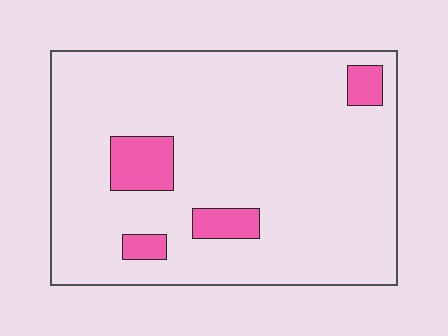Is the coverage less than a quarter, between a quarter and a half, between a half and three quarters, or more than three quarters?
Less than a quarter.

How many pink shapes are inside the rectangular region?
4.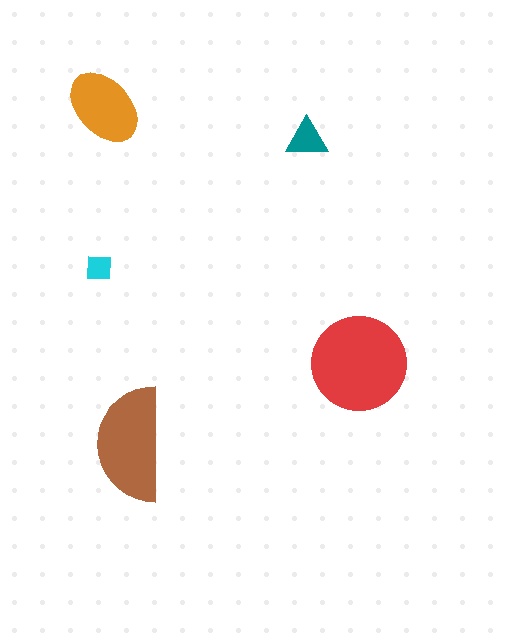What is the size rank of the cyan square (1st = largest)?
5th.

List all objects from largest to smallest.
The red circle, the brown semicircle, the orange ellipse, the teal triangle, the cyan square.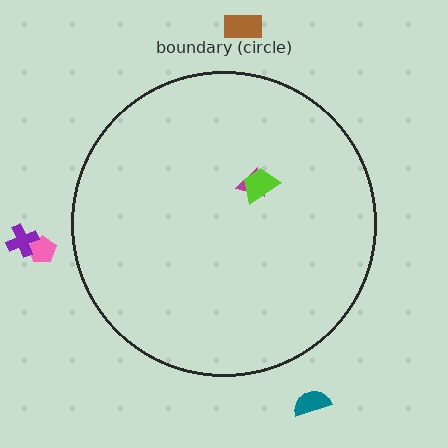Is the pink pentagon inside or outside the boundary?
Outside.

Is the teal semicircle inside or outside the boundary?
Outside.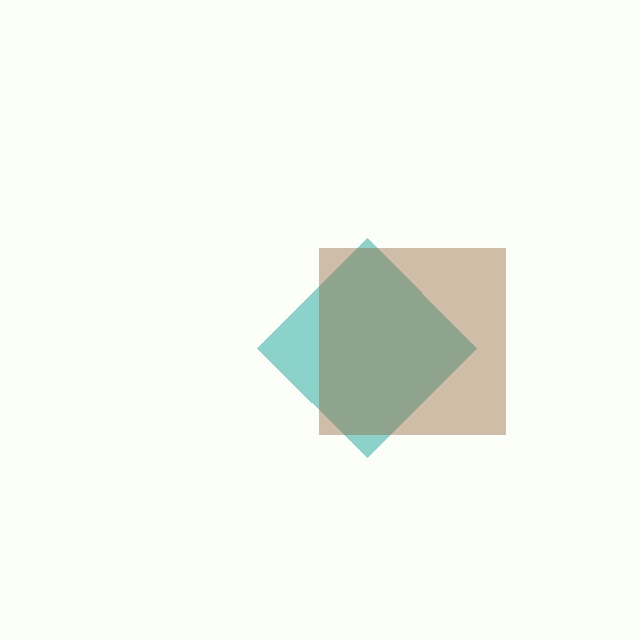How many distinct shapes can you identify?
There are 2 distinct shapes: a teal diamond, a brown square.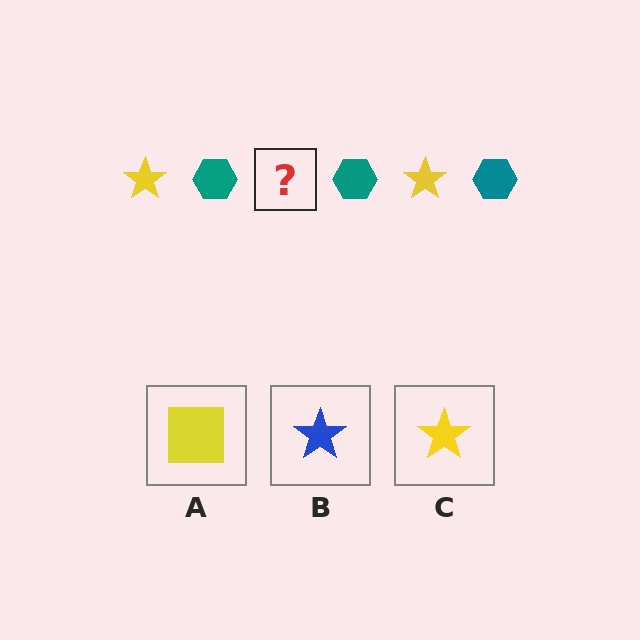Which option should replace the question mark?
Option C.